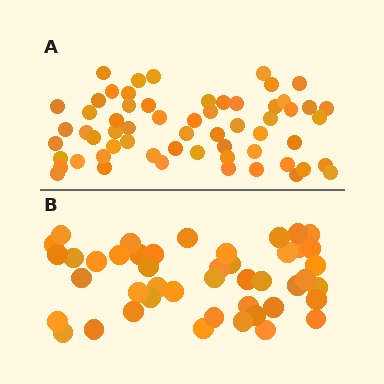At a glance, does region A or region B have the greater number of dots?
Region A (the top region) has more dots.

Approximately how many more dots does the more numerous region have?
Region A has approximately 15 more dots than region B.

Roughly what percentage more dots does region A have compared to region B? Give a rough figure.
About 35% more.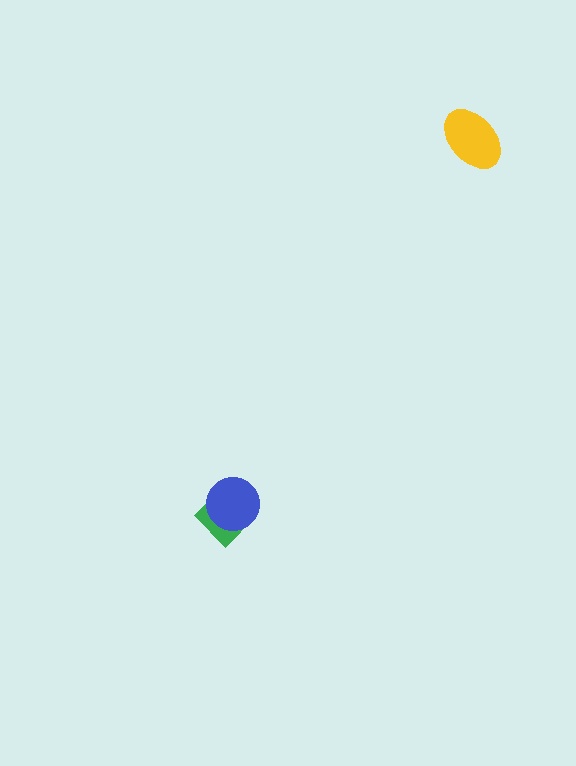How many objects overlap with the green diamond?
1 object overlaps with the green diamond.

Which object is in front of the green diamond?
The blue circle is in front of the green diamond.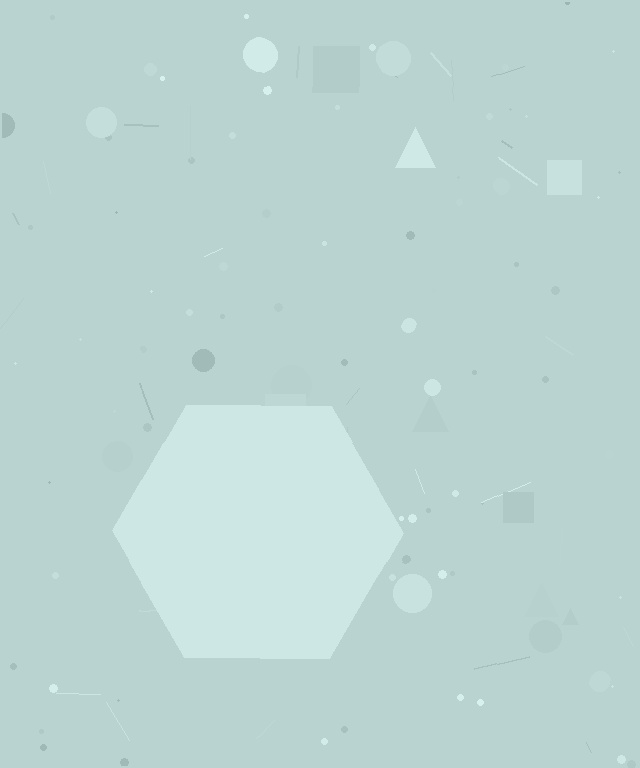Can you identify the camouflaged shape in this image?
The camouflaged shape is a hexagon.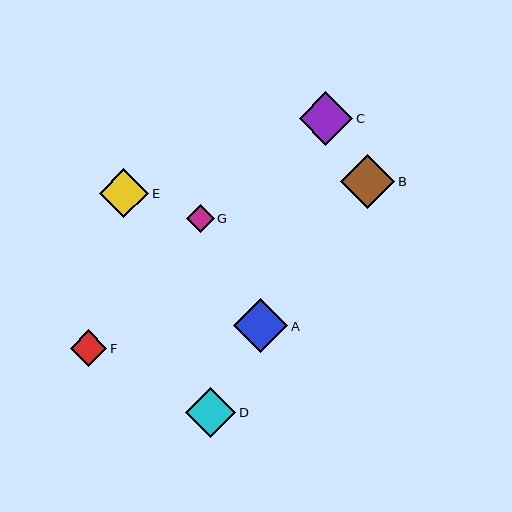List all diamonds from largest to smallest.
From largest to smallest: B, A, C, D, E, F, G.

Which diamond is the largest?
Diamond B is the largest with a size of approximately 54 pixels.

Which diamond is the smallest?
Diamond G is the smallest with a size of approximately 28 pixels.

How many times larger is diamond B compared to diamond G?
Diamond B is approximately 2.0 times the size of diamond G.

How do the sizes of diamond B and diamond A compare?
Diamond B and diamond A are approximately the same size.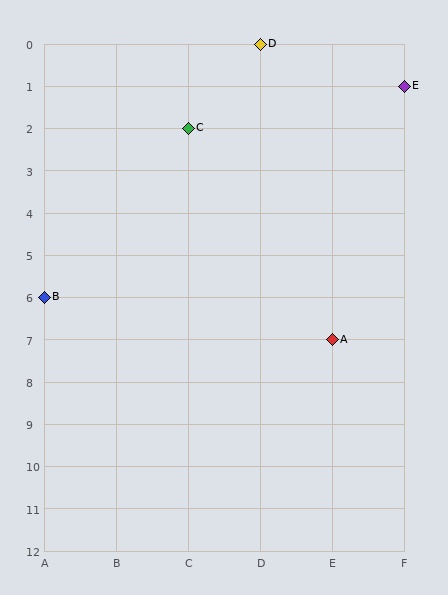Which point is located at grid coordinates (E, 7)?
Point A is at (E, 7).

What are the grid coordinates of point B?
Point B is at grid coordinates (A, 6).